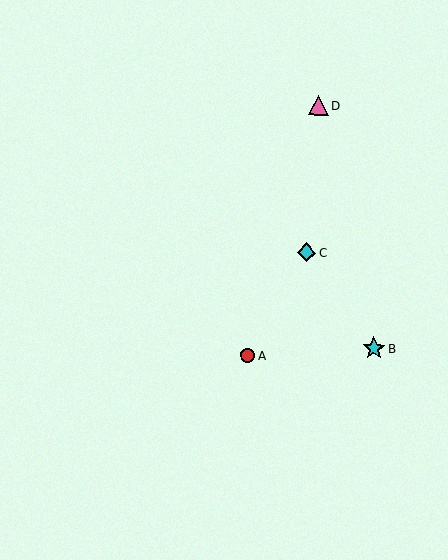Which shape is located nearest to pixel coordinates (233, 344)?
The red circle (labeled A) at (248, 355) is nearest to that location.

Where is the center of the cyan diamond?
The center of the cyan diamond is at (306, 253).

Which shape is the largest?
The cyan star (labeled B) is the largest.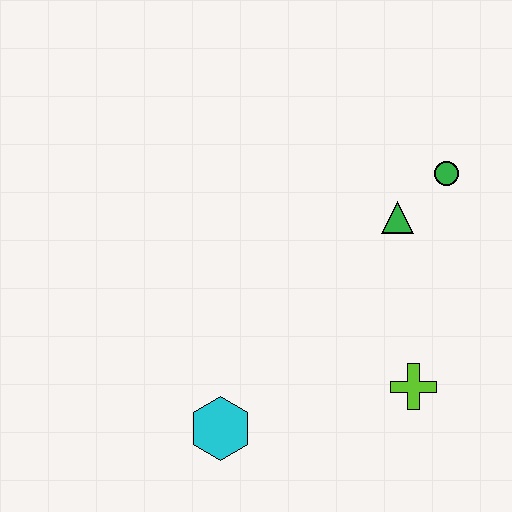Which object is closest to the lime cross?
The green triangle is closest to the lime cross.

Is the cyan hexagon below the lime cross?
Yes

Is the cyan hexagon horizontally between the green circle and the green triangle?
No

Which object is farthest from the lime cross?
The green circle is farthest from the lime cross.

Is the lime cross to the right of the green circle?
No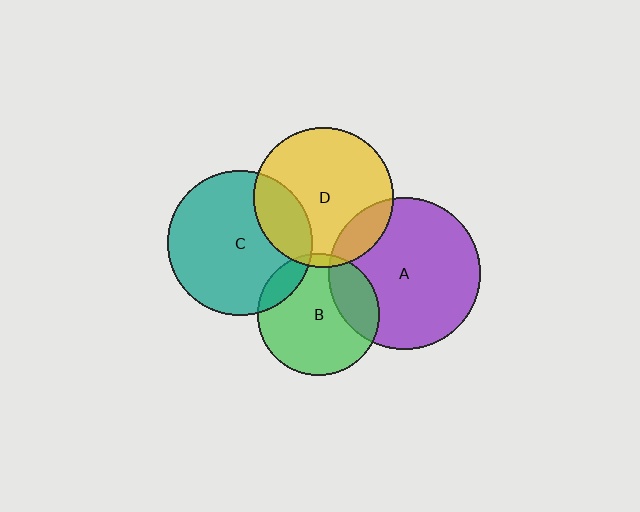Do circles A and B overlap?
Yes.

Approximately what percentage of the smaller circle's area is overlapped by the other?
Approximately 25%.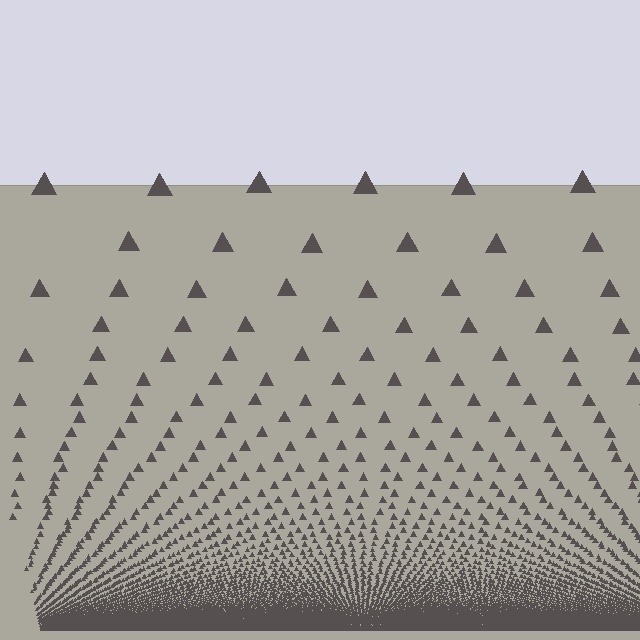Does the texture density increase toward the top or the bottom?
Density increases toward the bottom.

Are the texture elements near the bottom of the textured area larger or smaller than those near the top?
Smaller. The gradient is inverted — elements near the bottom are smaller and denser.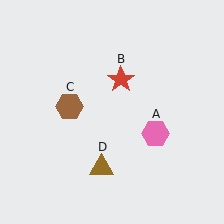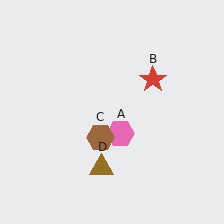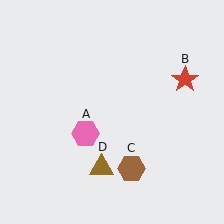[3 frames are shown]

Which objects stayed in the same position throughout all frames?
Brown triangle (object D) remained stationary.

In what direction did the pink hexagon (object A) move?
The pink hexagon (object A) moved left.